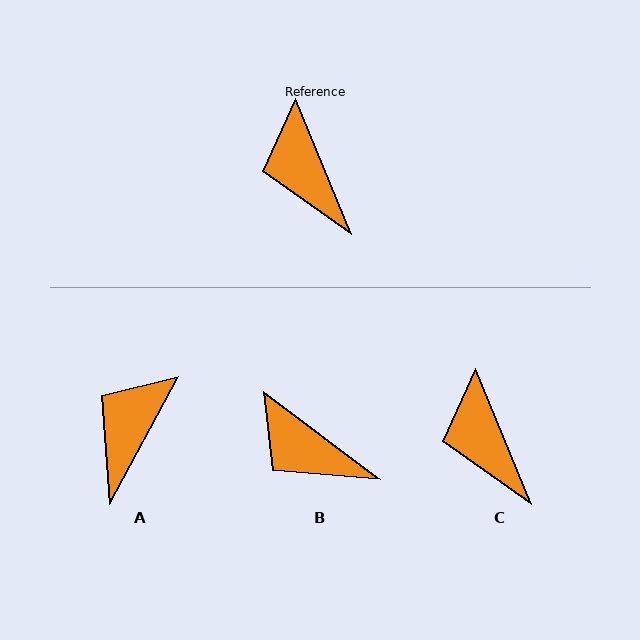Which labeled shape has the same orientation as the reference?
C.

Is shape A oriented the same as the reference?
No, it is off by about 51 degrees.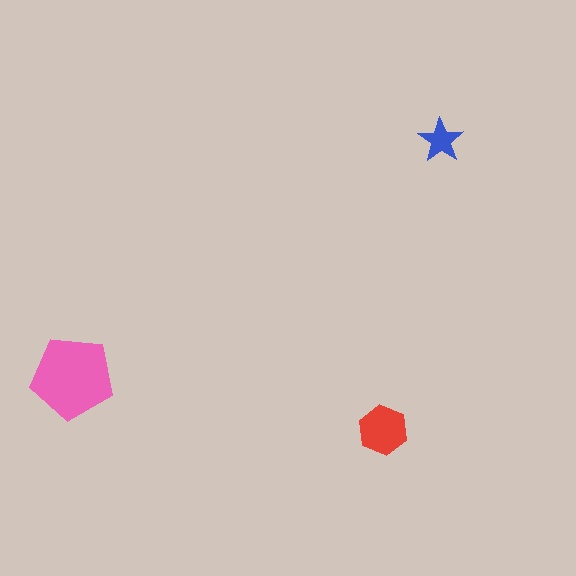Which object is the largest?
The pink pentagon.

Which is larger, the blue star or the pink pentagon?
The pink pentagon.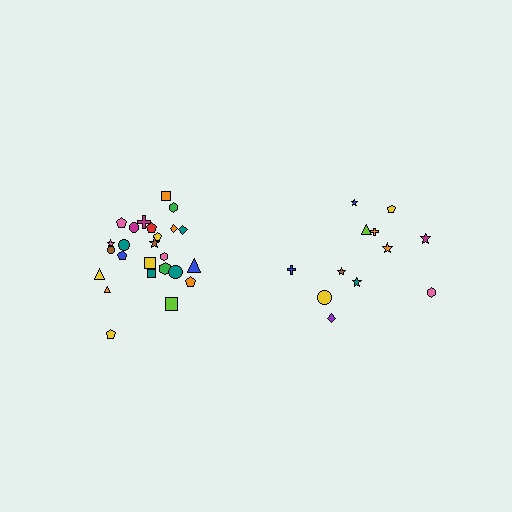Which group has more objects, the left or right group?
The left group.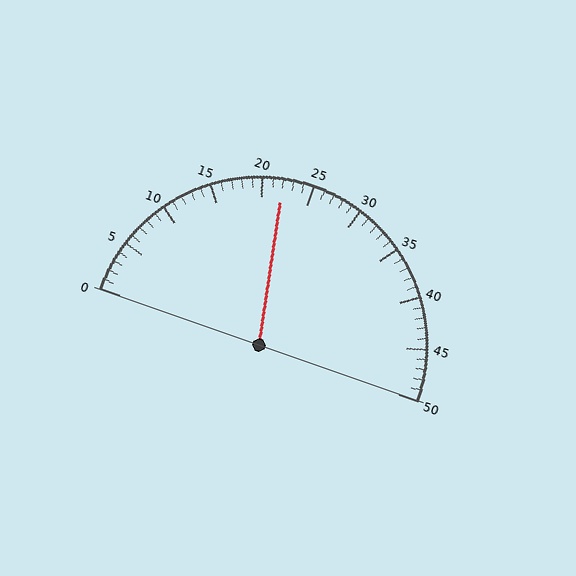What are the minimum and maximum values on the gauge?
The gauge ranges from 0 to 50.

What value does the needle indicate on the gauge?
The needle indicates approximately 22.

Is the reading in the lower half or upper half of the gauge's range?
The reading is in the lower half of the range (0 to 50).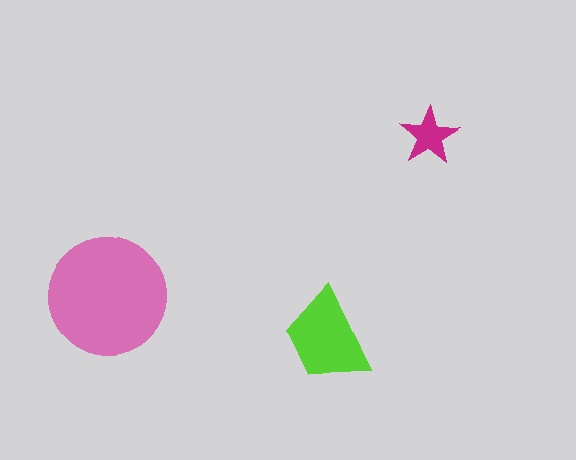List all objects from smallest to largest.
The magenta star, the lime trapezoid, the pink circle.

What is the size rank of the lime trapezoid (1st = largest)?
2nd.